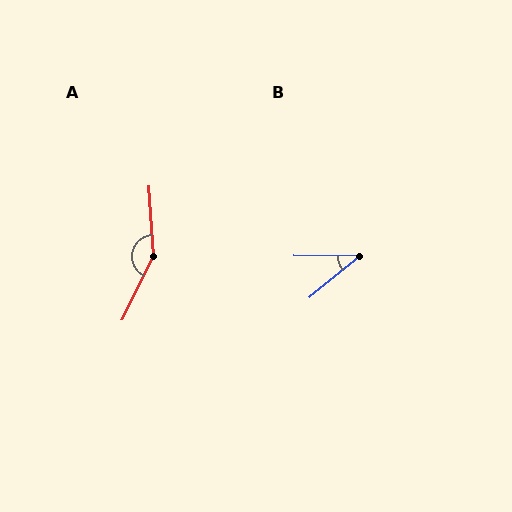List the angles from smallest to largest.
B (40°), A (150°).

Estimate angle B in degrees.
Approximately 40 degrees.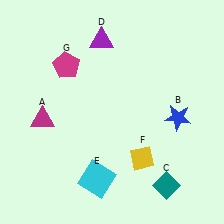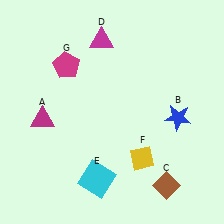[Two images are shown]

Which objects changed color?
C changed from teal to brown. D changed from purple to magenta.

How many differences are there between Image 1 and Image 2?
There are 2 differences between the two images.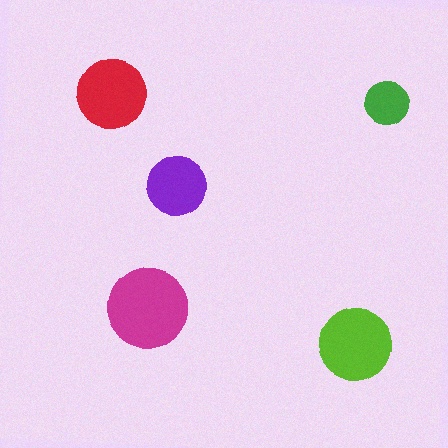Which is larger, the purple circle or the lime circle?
The lime one.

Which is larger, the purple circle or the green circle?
The purple one.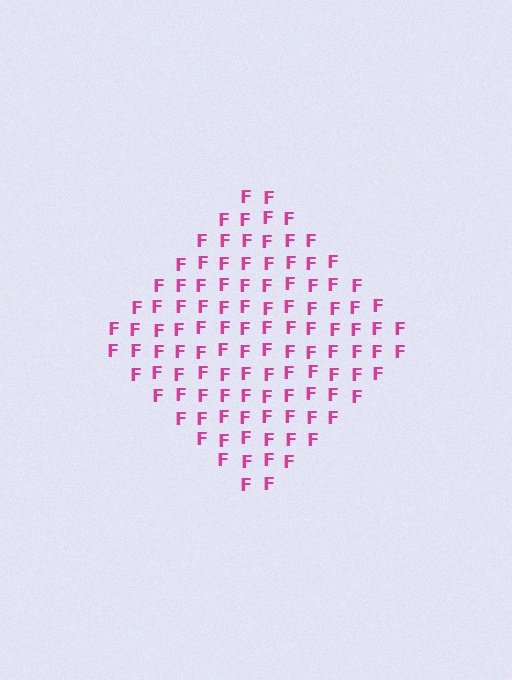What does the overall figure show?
The overall figure shows a diamond.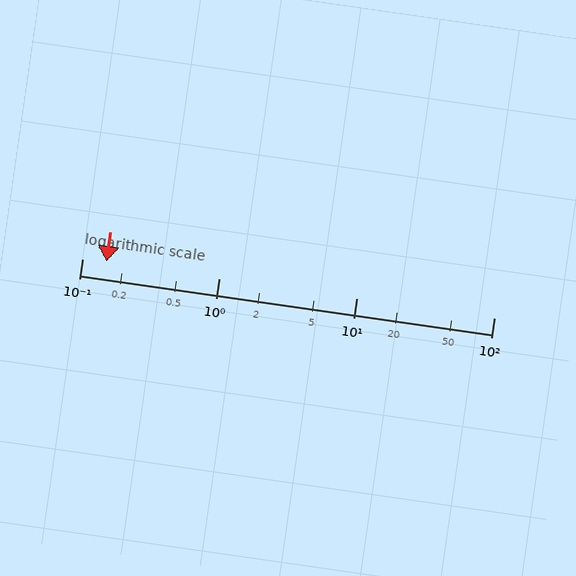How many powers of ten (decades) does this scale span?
The scale spans 3 decades, from 0.1 to 100.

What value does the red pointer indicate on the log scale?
The pointer indicates approximately 0.15.